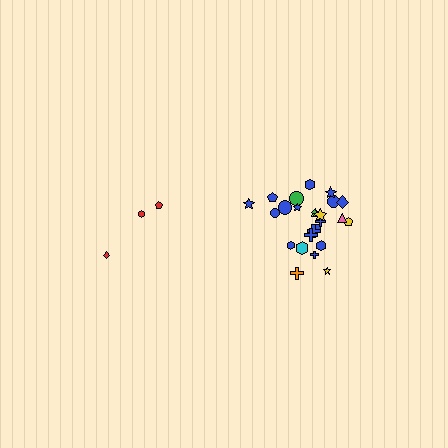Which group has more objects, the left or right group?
The right group.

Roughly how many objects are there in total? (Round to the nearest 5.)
Roughly 30 objects in total.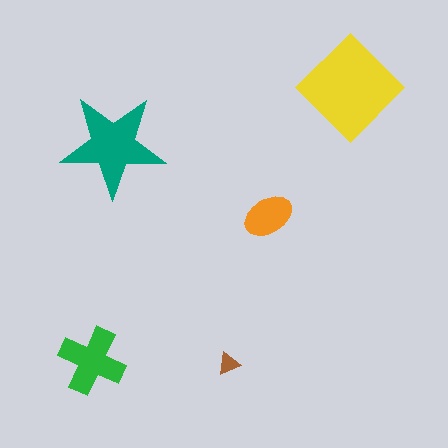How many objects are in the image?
There are 5 objects in the image.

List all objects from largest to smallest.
The yellow diamond, the teal star, the green cross, the orange ellipse, the brown triangle.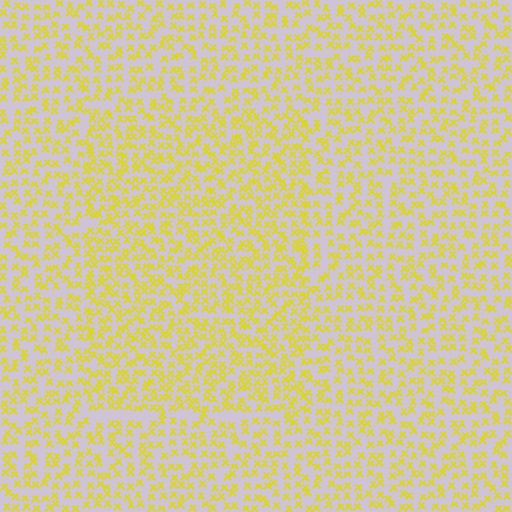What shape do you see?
I see a rectangle.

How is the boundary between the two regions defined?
The boundary is defined by a change in element density (approximately 1.4x ratio). All elements are the same color, size, and shape.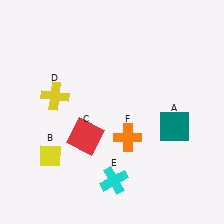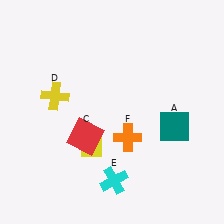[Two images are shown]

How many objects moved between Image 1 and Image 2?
1 object moved between the two images.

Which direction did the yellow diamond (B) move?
The yellow diamond (B) moved right.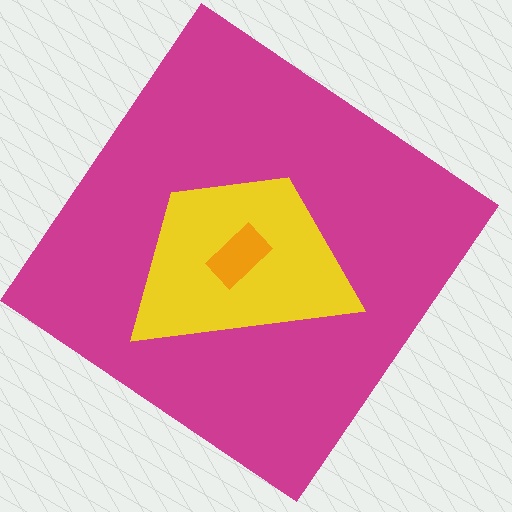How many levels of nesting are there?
3.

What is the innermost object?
The orange rectangle.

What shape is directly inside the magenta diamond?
The yellow trapezoid.